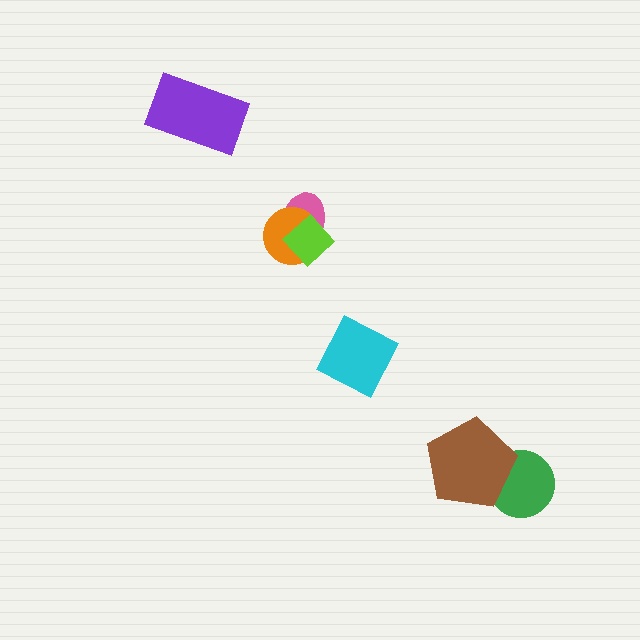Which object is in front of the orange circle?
The lime diamond is in front of the orange circle.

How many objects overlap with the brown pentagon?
1 object overlaps with the brown pentagon.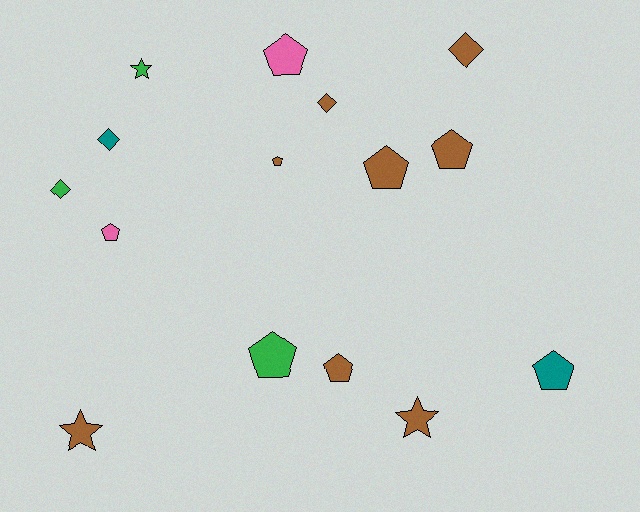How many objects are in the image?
There are 15 objects.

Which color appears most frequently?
Brown, with 8 objects.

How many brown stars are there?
There are 2 brown stars.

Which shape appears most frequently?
Pentagon, with 8 objects.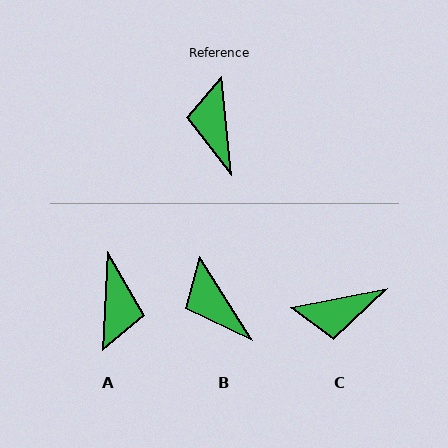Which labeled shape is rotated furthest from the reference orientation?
A, about 171 degrees away.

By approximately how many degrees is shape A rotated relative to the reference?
Approximately 171 degrees counter-clockwise.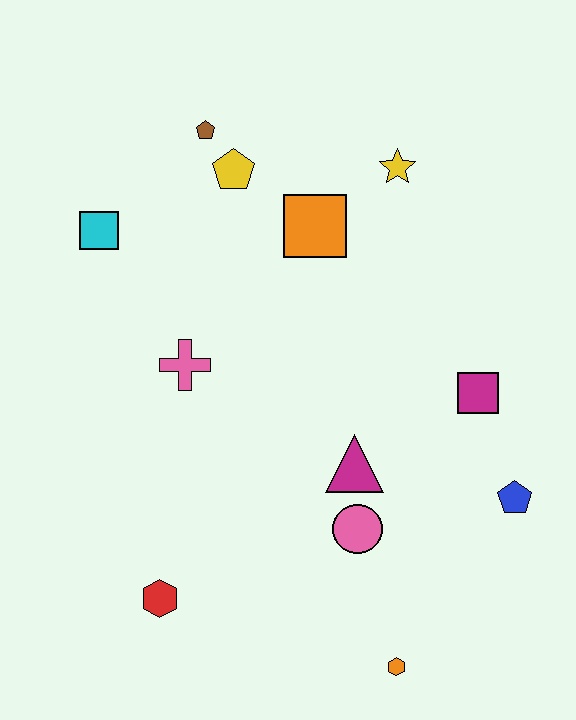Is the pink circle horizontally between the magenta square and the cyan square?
Yes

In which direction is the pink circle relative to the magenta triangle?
The pink circle is below the magenta triangle.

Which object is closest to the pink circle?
The magenta triangle is closest to the pink circle.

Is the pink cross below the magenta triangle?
No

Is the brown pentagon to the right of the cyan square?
Yes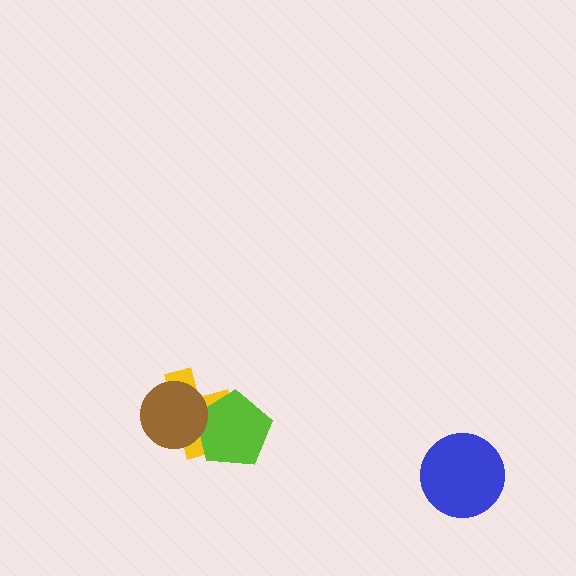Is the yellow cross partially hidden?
Yes, it is partially covered by another shape.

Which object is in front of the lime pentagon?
The brown circle is in front of the lime pentagon.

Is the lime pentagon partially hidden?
Yes, it is partially covered by another shape.